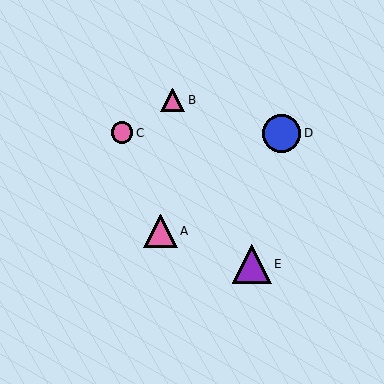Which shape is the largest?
The purple triangle (labeled E) is the largest.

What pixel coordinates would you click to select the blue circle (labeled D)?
Click at (282, 133) to select the blue circle D.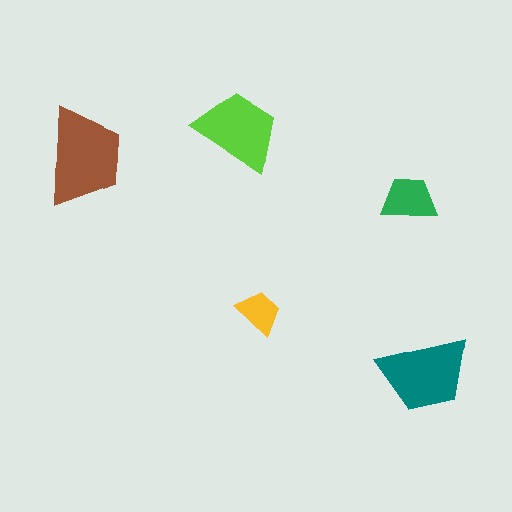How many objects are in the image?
There are 5 objects in the image.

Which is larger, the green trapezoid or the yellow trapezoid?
The green one.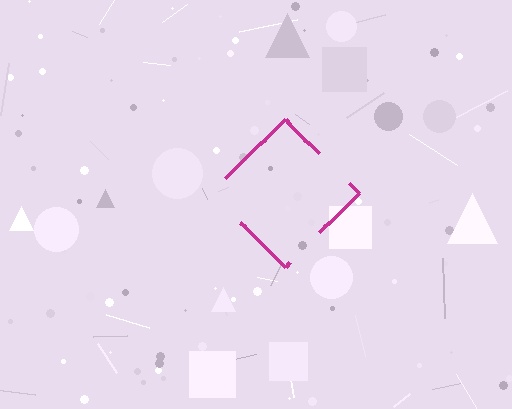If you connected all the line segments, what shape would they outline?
They would outline a diamond.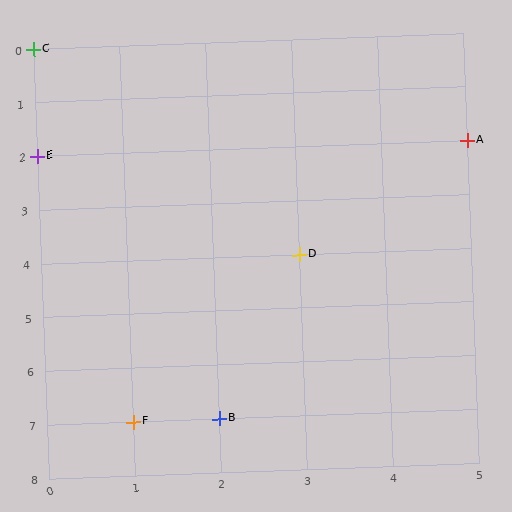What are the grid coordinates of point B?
Point B is at grid coordinates (2, 7).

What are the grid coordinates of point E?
Point E is at grid coordinates (0, 2).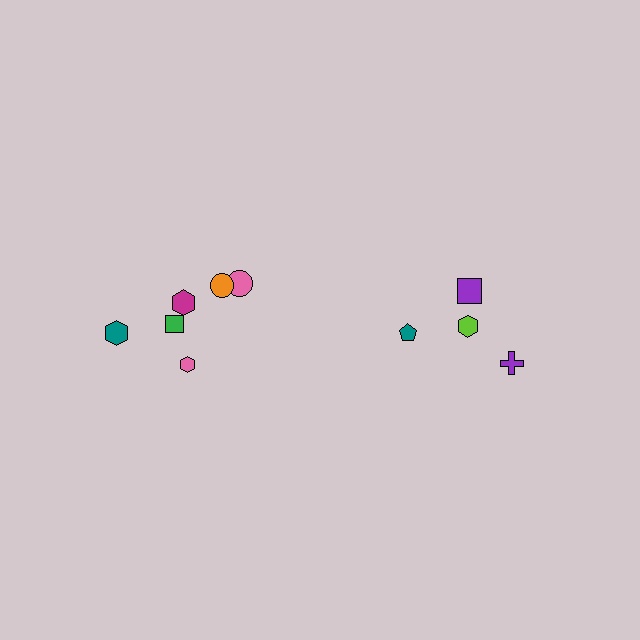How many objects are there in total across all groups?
There are 10 objects.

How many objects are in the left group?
There are 6 objects.